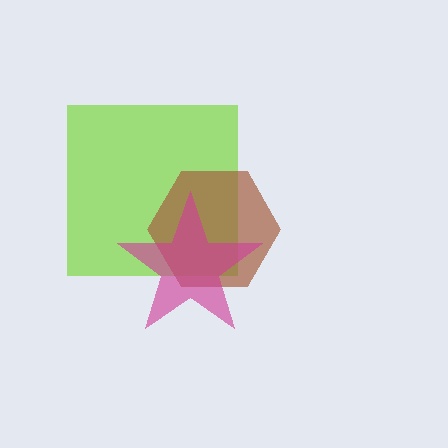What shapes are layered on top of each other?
The layered shapes are: a lime square, a brown hexagon, a magenta star.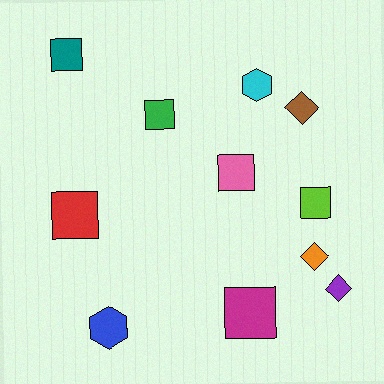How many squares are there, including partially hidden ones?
There are 6 squares.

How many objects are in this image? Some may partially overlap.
There are 11 objects.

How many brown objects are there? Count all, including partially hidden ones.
There is 1 brown object.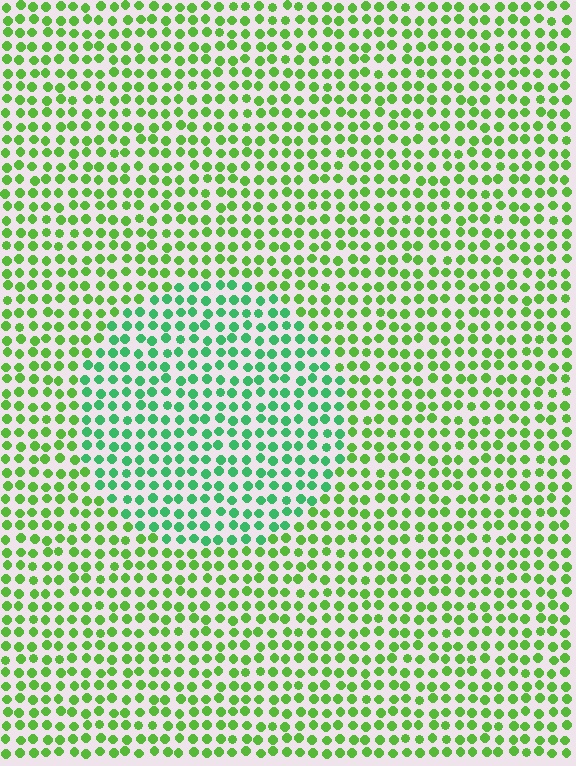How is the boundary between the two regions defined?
The boundary is defined purely by a slight shift in hue (about 35 degrees). Spacing, size, and orientation are identical on both sides.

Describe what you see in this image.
The image is filled with small lime elements in a uniform arrangement. A circle-shaped region is visible where the elements are tinted to a slightly different hue, forming a subtle color boundary.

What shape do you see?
I see a circle.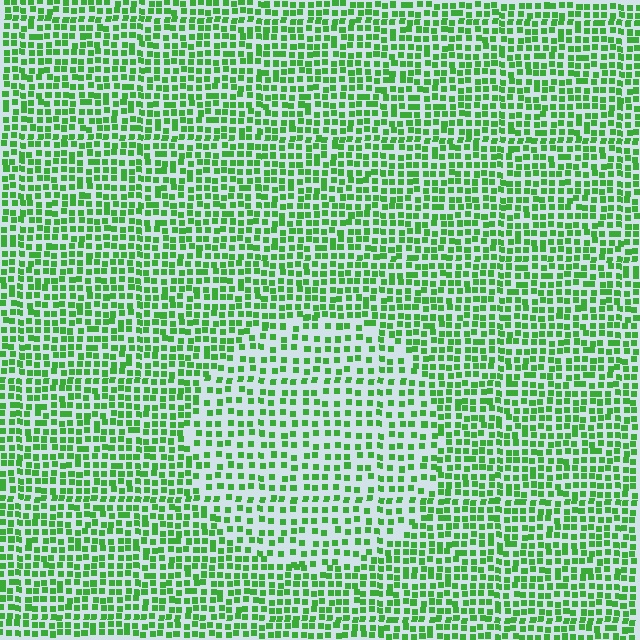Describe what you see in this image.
The image contains small green elements arranged at two different densities. A circle-shaped region is visible where the elements are less densely packed than the surrounding area.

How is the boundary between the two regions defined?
The boundary is defined by a change in element density (approximately 1.6x ratio). All elements are the same color, size, and shape.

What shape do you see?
I see a circle.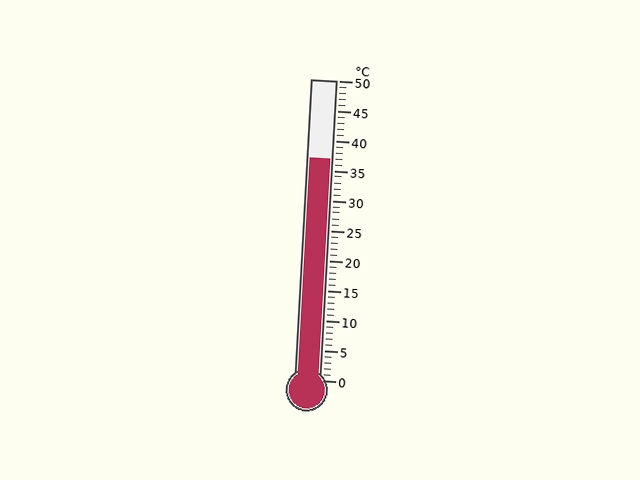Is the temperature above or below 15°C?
The temperature is above 15°C.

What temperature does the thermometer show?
The thermometer shows approximately 37°C.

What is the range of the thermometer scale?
The thermometer scale ranges from 0°C to 50°C.